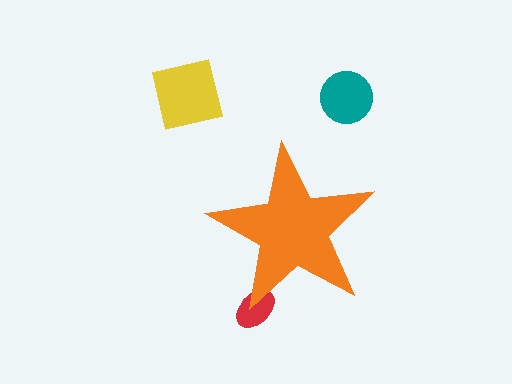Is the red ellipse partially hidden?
Yes, the red ellipse is partially hidden behind the orange star.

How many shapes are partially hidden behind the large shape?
1 shape is partially hidden.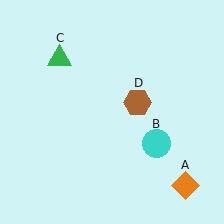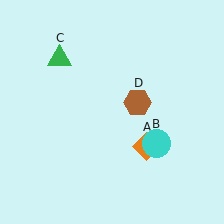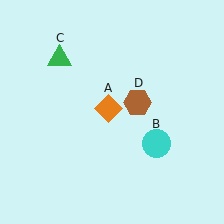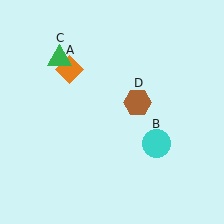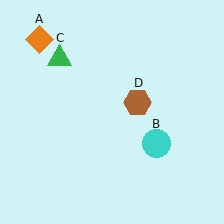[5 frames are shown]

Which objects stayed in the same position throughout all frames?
Cyan circle (object B) and green triangle (object C) and brown hexagon (object D) remained stationary.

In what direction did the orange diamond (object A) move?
The orange diamond (object A) moved up and to the left.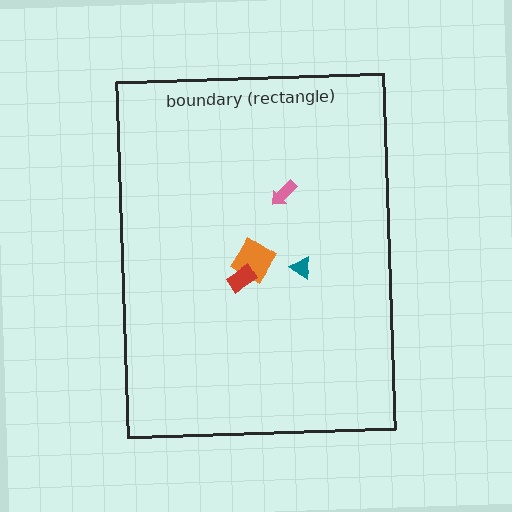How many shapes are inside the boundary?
4 inside, 0 outside.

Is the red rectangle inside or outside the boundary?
Inside.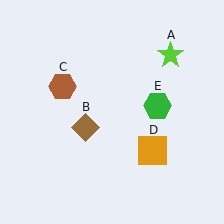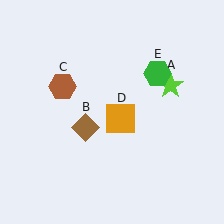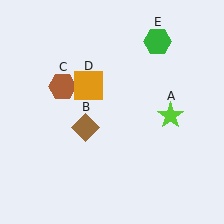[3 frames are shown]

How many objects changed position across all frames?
3 objects changed position: lime star (object A), orange square (object D), green hexagon (object E).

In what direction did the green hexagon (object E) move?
The green hexagon (object E) moved up.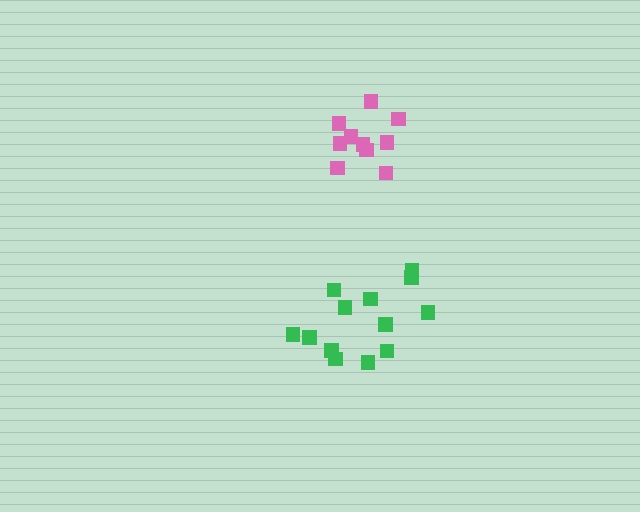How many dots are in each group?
Group 1: 10 dots, Group 2: 13 dots (23 total).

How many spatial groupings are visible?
There are 2 spatial groupings.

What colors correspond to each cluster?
The clusters are colored: pink, green.